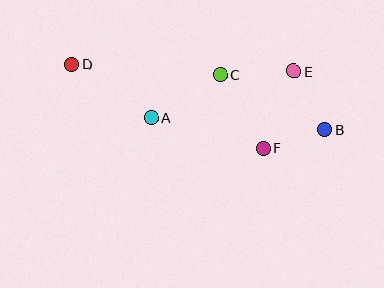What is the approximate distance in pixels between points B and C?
The distance between B and C is approximately 119 pixels.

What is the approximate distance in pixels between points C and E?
The distance between C and E is approximately 74 pixels.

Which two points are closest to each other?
Points B and F are closest to each other.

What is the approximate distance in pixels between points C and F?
The distance between C and F is approximately 86 pixels.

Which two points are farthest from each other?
Points B and D are farthest from each other.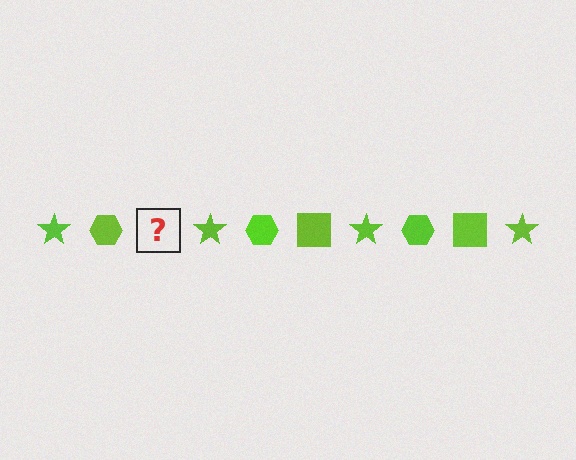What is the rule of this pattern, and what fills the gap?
The rule is that the pattern cycles through star, hexagon, square shapes in lime. The gap should be filled with a lime square.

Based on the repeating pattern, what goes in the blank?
The blank should be a lime square.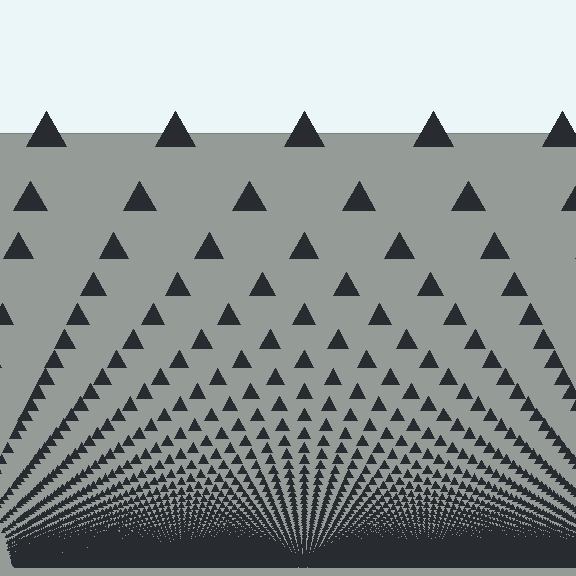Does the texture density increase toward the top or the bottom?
Density increases toward the bottom.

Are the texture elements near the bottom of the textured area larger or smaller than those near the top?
Smaller. The gradient is inverted — elements near the bottom are smaller and denser.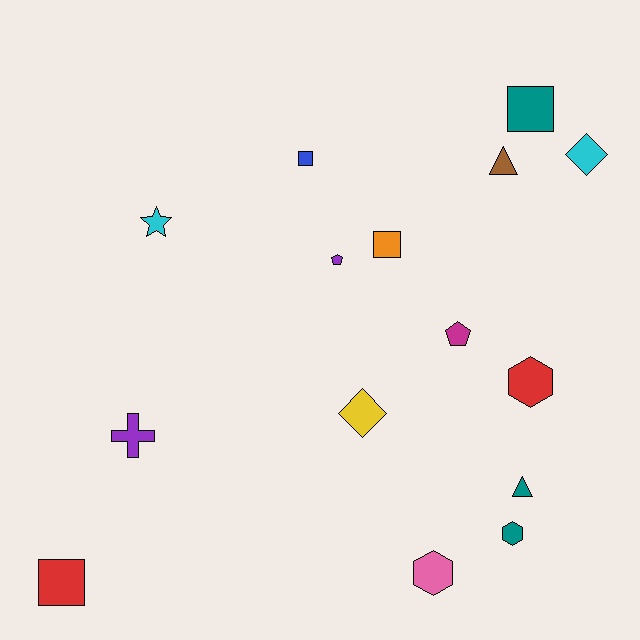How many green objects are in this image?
There are no green objects.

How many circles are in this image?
There are no circles.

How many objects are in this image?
There are 15 objects.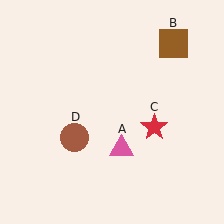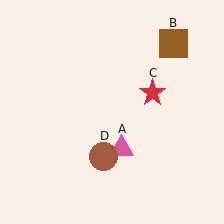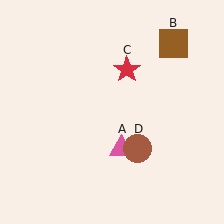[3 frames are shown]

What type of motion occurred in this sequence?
The red star (object C), brown circle (object D) rotated counterclockwise around the center of the scene.